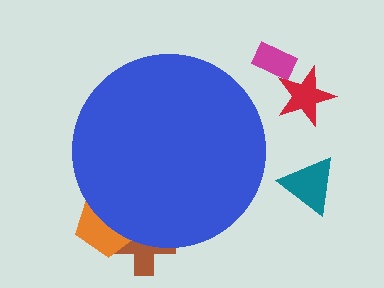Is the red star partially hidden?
No, the red star is fully visible.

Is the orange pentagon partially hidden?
Yes, the orange pentagon is partially hidden behind the blue circle.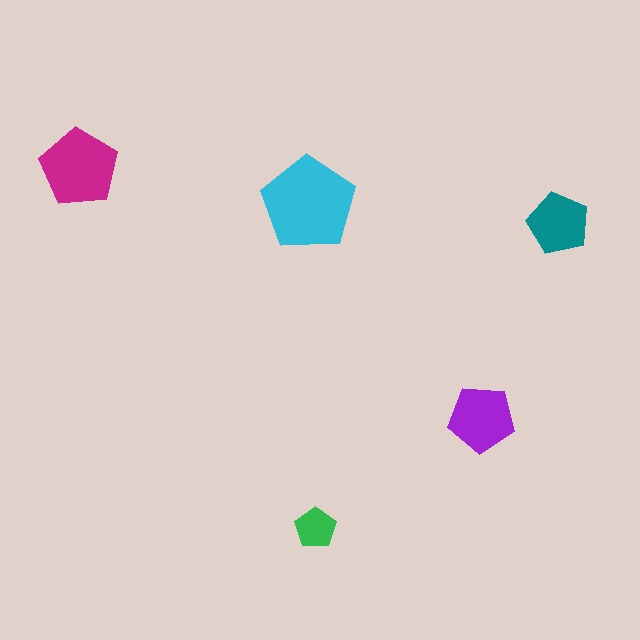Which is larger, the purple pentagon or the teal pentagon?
The purple one.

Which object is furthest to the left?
The magenta pentagon is leftmost.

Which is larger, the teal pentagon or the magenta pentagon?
The magenta one.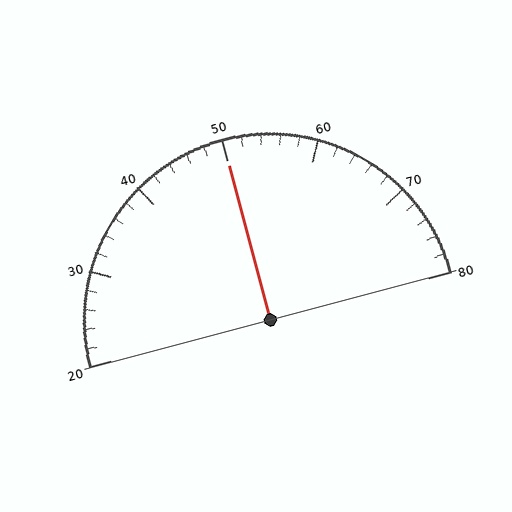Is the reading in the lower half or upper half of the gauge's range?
The reading is in the upper half of the range (20 to 80).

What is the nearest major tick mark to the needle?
The nearest major tick mark is 50.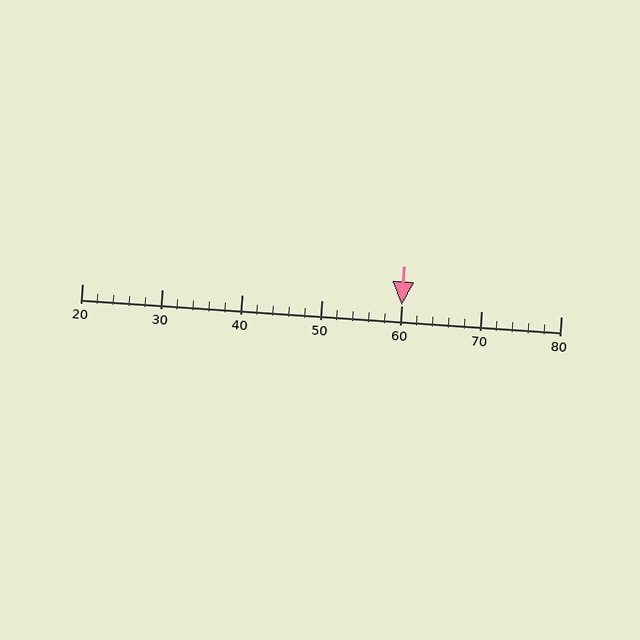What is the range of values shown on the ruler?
The ruler shows values from 20 to 80.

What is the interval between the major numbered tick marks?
The major tick marks are spaced 10 units apart.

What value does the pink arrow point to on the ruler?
The pink arrow points to approximately 60.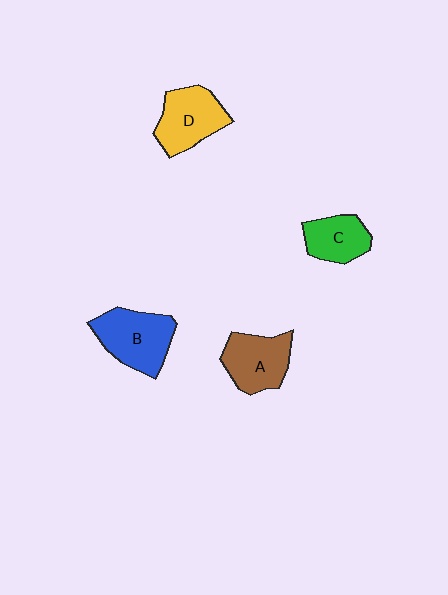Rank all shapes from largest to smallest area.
From largest to smallest: B (blue), D (yellow), A (brown), C (green).